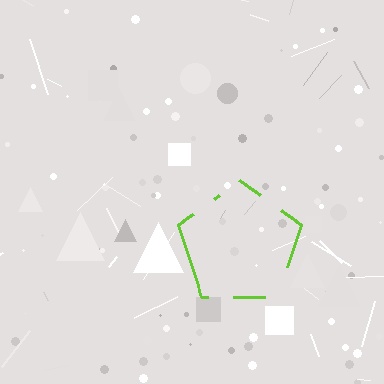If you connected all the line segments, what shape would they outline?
They would outline a pentagon.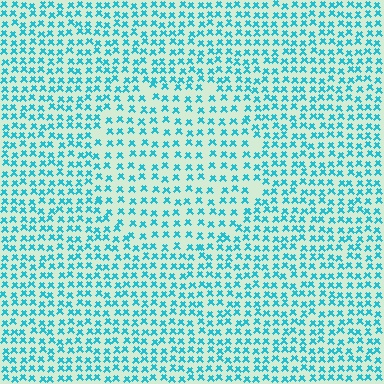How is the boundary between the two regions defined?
The boundary is defined by a change in element density (approximately 1.5x ratio). All elements are the same color, size, and shape.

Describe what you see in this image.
The image contains small cyan elements arranged at two different densities. A circle-shaped region is visible where the elements are less densely packed than the surrounding area.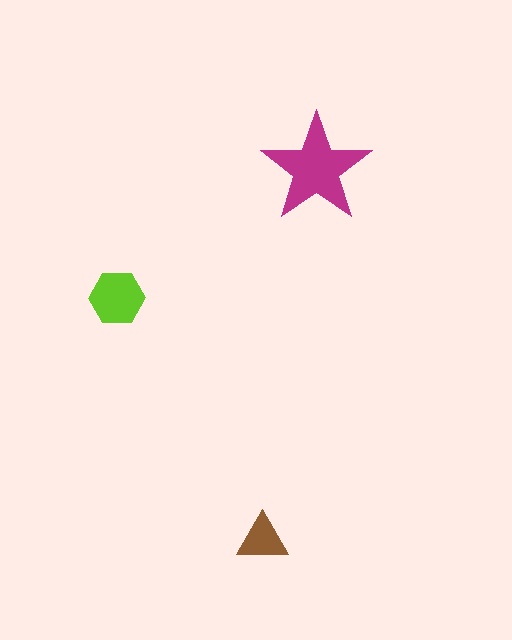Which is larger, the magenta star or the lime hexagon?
The magenta star.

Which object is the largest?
The magenta star.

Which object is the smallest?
The brown triangle.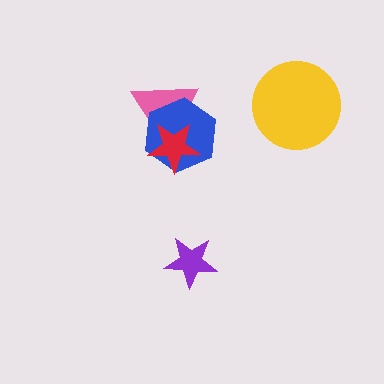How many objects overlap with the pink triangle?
2 objects overlap with the pink triangle.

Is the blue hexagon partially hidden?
Yes, it is partially covered by another shape.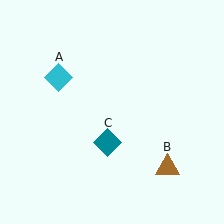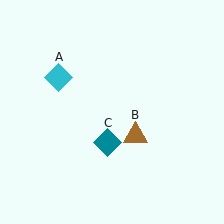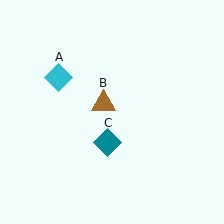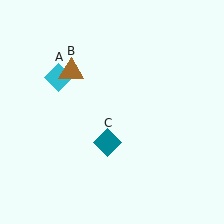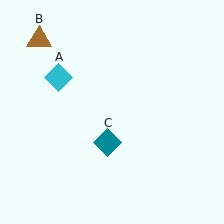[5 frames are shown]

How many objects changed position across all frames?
1 object changed position: brown triangle (object B).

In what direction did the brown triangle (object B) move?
The brown triangle (object B) moved up and to the left.